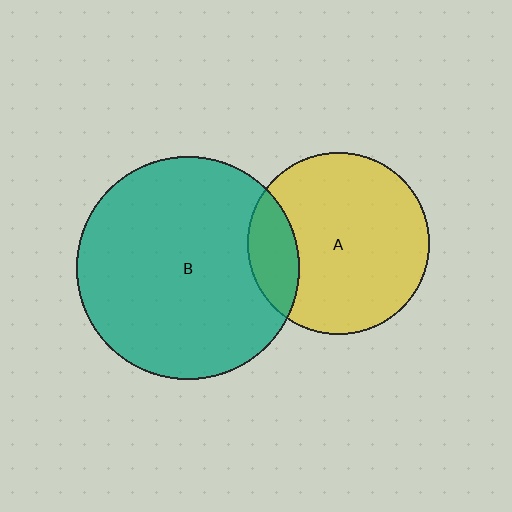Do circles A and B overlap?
Yes.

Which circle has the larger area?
Circle B (teal).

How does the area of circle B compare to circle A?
Approximately 1.5 times.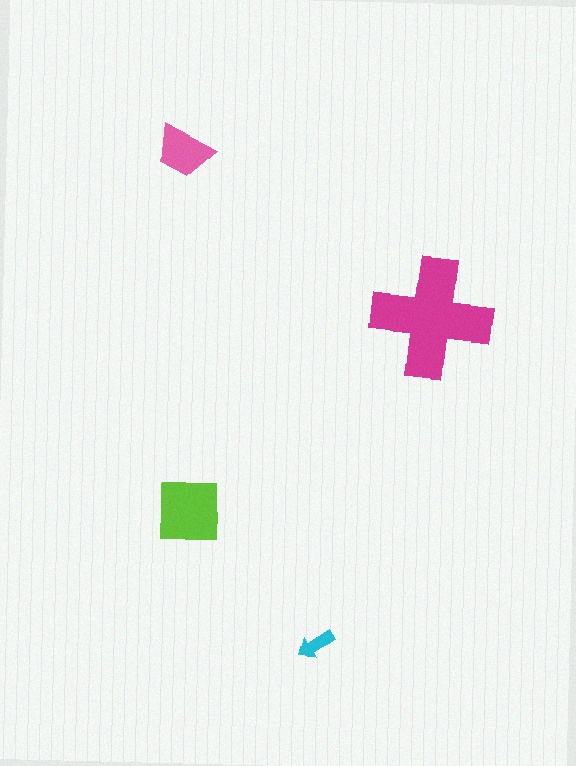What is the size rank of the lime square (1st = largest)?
2nd.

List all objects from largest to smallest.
The magenta cross, the lime square, the pink trapezoid, the cyan arrow.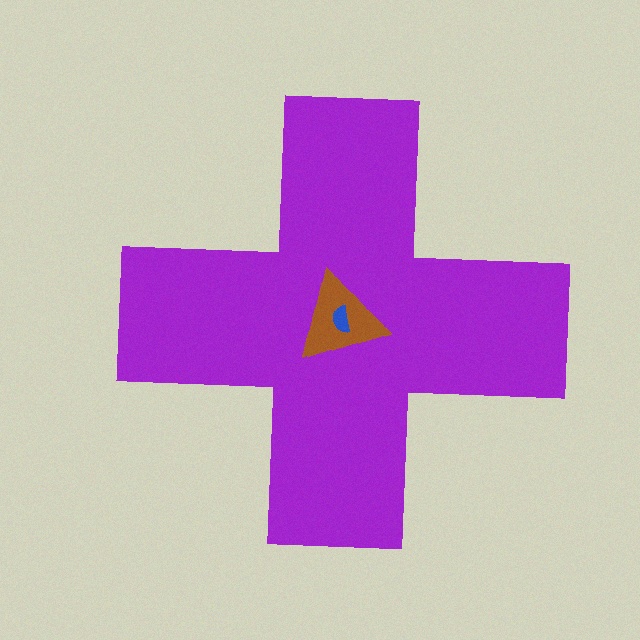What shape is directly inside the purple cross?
The brown triangle.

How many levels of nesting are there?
3.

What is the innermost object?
The blue semicircle.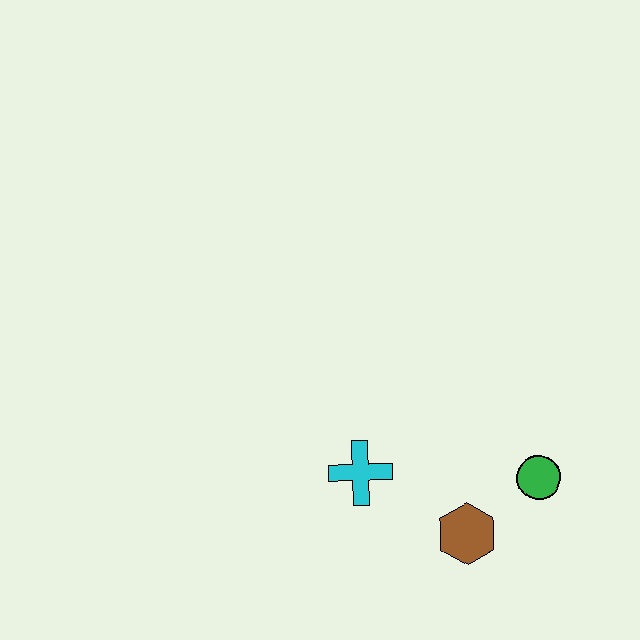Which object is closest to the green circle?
The brown hexagon is closest to the green circle.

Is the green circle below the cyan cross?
Yes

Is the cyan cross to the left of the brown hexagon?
Yes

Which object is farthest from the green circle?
The cyan cross is farthest from the green circle.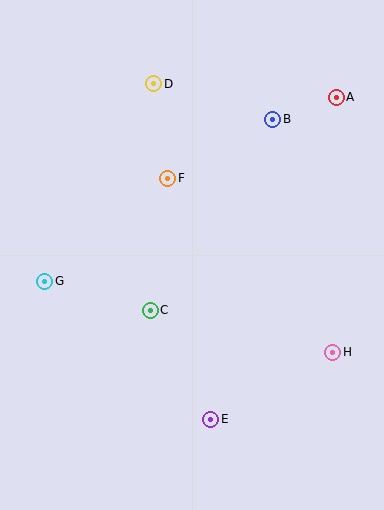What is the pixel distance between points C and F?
The distance between C and F is 133 pixels.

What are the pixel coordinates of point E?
Point E is at (211, 419).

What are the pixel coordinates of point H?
Point H is at (333, 352).